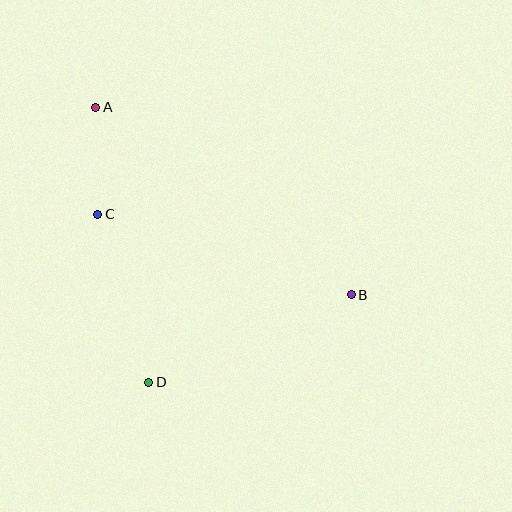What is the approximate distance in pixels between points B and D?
The distance between B and D is approximately 221 pixels.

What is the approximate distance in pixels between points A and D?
The distance between A and D is approximately 280 pixels.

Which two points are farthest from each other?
Points A and B are farthest from each other.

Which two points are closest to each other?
Points A and C are closest to each other.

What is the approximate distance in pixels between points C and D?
The distance between C and D is approximately 175 pixels.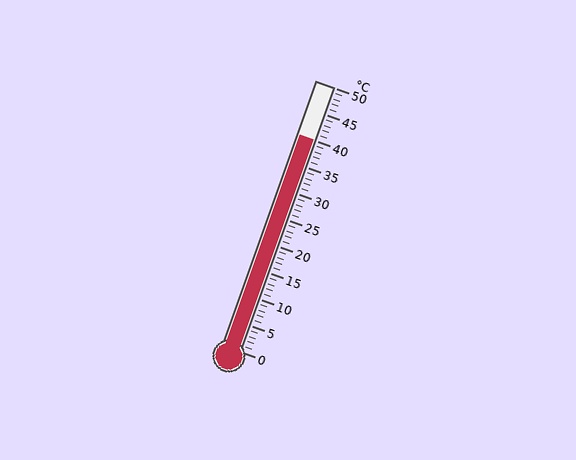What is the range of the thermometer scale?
The thermometer scale ranges from 0°C to 50°C.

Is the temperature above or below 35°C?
The temperature is above 35°C.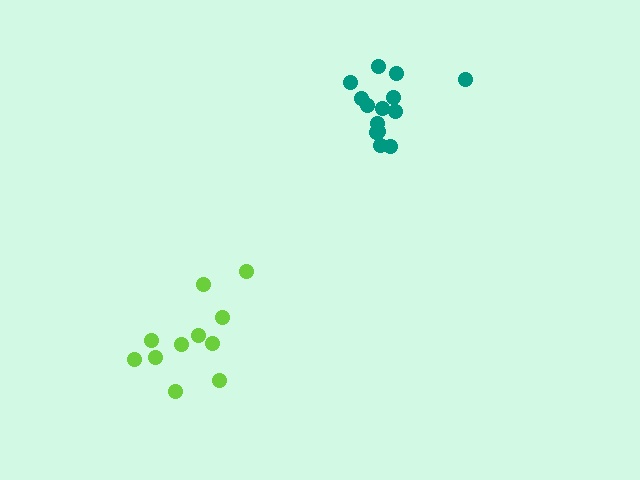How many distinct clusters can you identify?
There are 2 distinct clusters.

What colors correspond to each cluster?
The clusters are colored: teal, lime.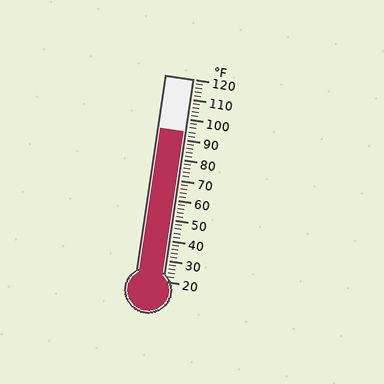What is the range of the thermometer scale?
The thermometer scale ranges from 20°F to 120°F.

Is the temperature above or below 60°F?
The temperature is above 60°F.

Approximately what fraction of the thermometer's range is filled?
The thermometer is filled to approximately 75% of its range.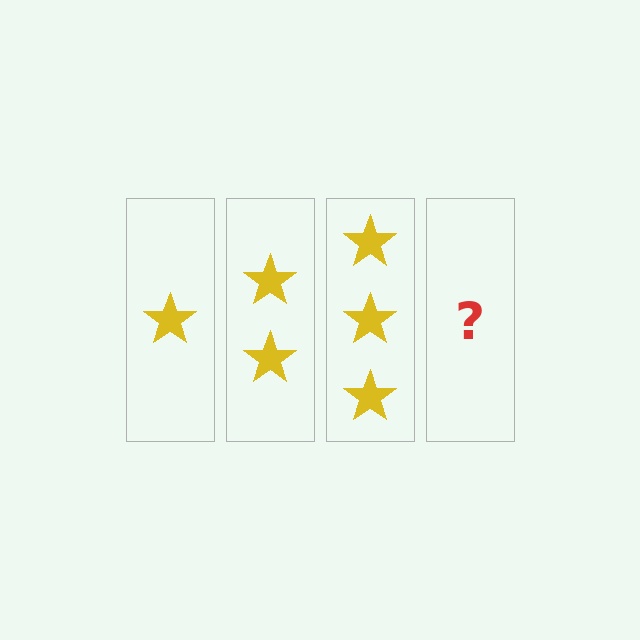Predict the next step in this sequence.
The next step is 4 stars.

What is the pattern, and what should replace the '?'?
The pattern is that each step adds one more star. The '?' should be 4 stars.